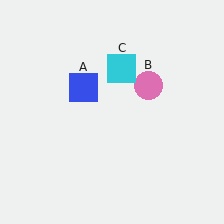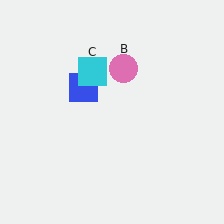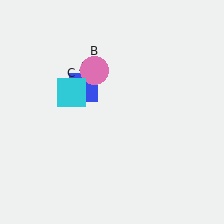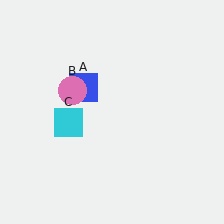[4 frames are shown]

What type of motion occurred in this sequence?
The pink circle (object B), cyan square (object C) rotated counterclockwise around the center of the scene.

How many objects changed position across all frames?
2 objects changed position: pink circle (object B), cyan square (object C).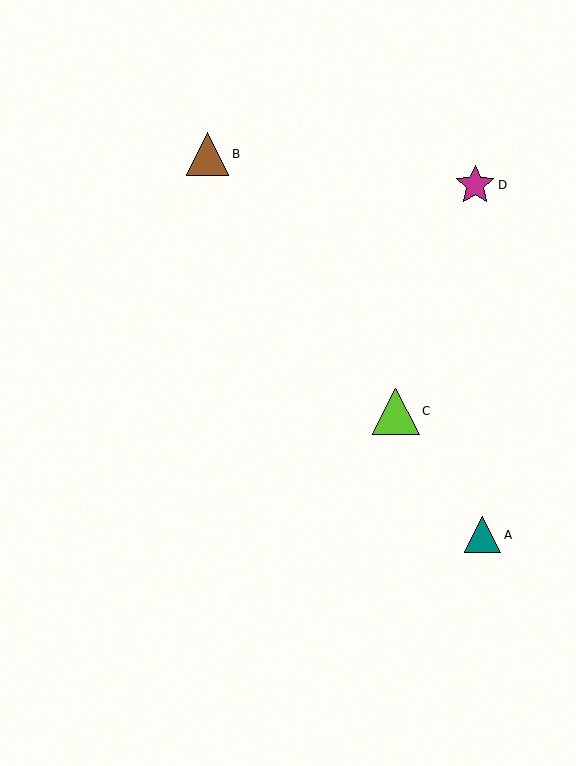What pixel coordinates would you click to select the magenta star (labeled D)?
Click at (475, 185) to select the magenta star D.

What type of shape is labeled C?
Shape C is a lime triangle.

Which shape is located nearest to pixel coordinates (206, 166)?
The brown triangle (labeled B) at (207, 154) is nearest to that location.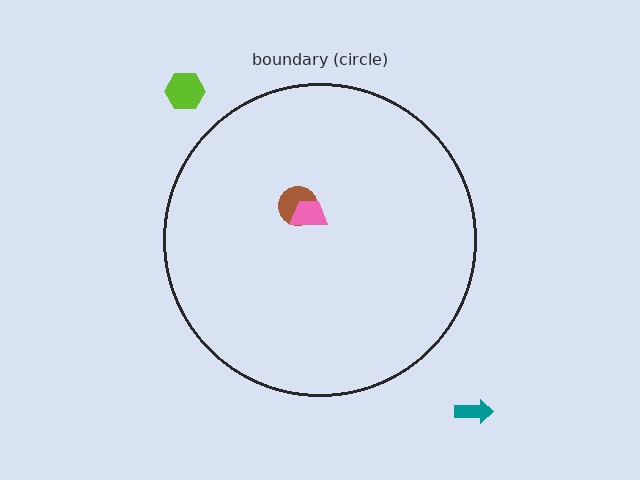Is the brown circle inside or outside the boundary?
Inside.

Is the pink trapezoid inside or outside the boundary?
Inside.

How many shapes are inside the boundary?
2 inside, 2 outside.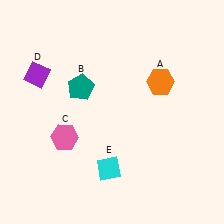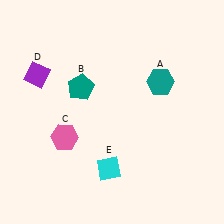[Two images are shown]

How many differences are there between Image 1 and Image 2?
There is 1 difference between the two images.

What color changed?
The hexagon (A) changed from orange in Image 1 to teal in Image 2.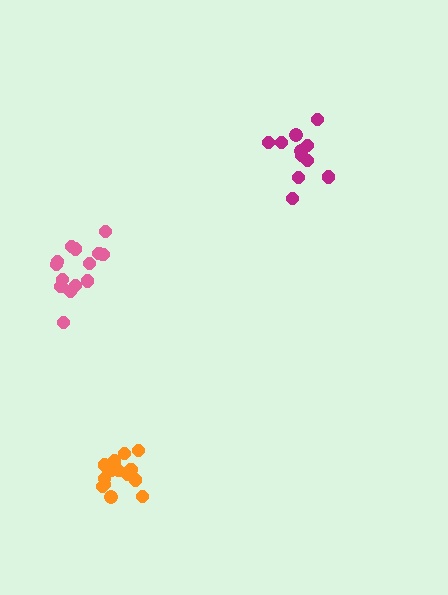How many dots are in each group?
Group 1: 11 dots, Group 2: 14 dots, Group 3: 14 dots (39 total).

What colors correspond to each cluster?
The clusters are colored: magenta, orange, pink.